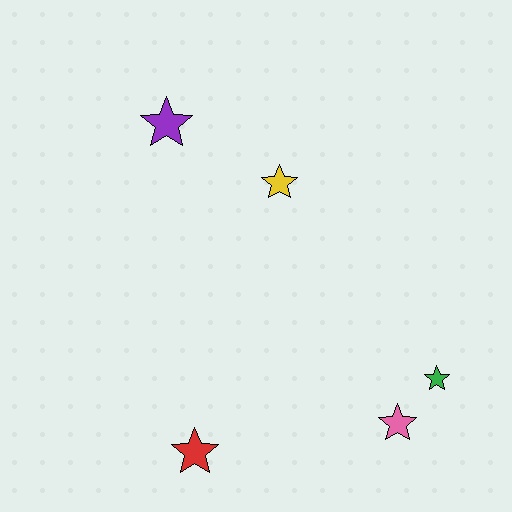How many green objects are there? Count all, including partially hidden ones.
There is 1 green object.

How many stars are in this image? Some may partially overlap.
There are 5 stars.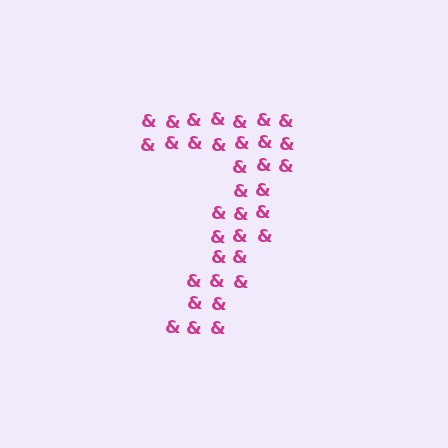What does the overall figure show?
The overall figure shows the digit 7.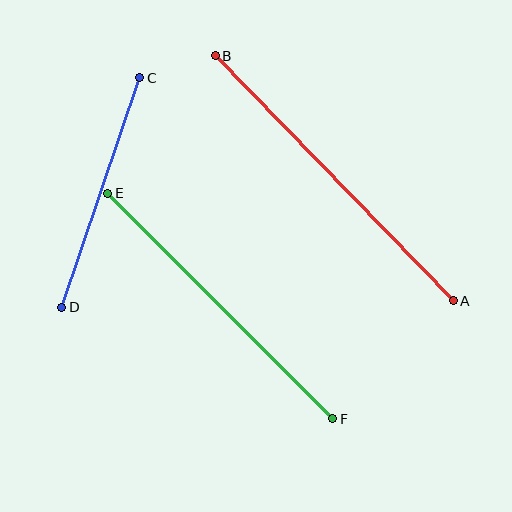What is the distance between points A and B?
The distance is approximately 341 pixels.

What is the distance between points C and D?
The distance is approximately 243 pixels.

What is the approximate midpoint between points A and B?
The midpoint is at approximately (334, 178) pixels.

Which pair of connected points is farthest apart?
Points A and B are farthest apart.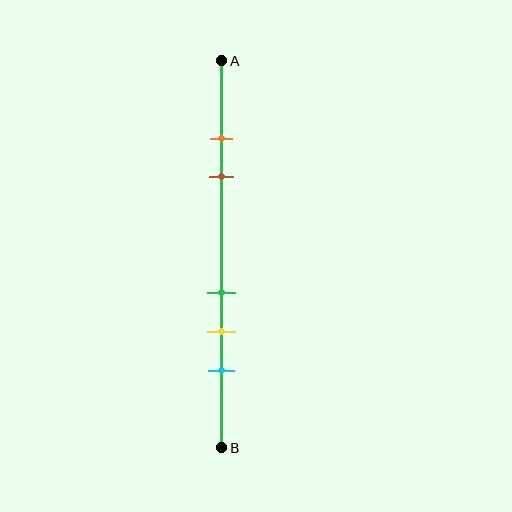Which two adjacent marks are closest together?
The orange and brown marks are the closest adjacent pair.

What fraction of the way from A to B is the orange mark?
The orange mark is approximately 20% (0.2) of the way from A to B.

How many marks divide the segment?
There are 5 marks dividing the segment.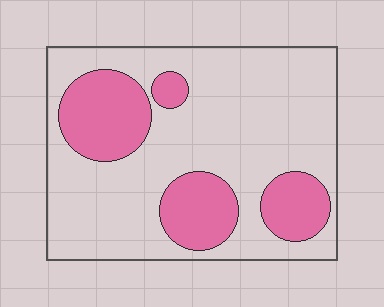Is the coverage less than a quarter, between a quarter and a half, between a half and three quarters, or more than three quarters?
Between a quarter and a half.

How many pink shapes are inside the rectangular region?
4.